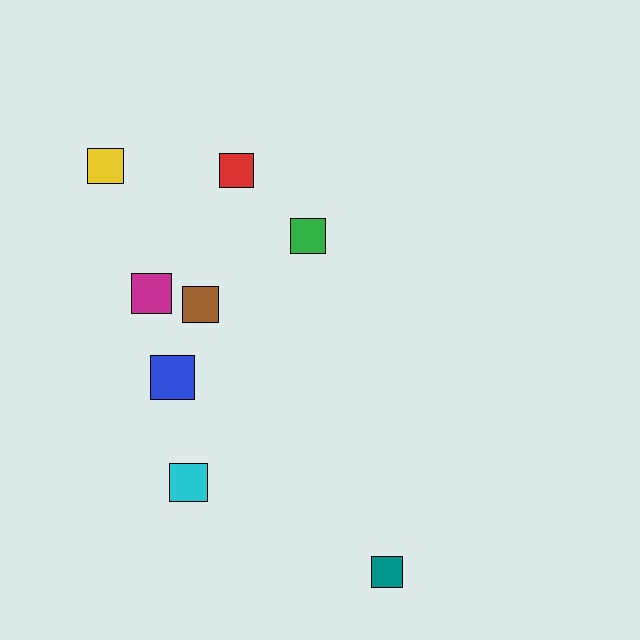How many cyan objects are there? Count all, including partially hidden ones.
There is 1 cyan object.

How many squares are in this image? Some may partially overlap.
There are 8 squares.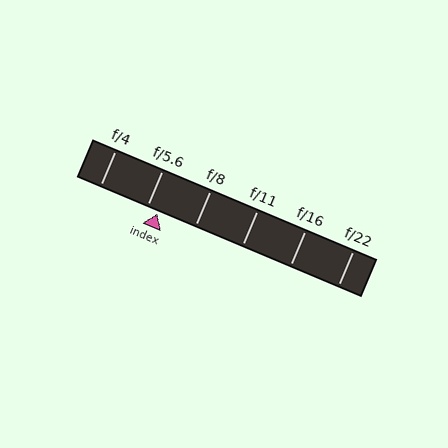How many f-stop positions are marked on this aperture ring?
There are 6 f-stop positions marked.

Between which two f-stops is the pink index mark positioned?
The index mark is between f/5.6 and f/8.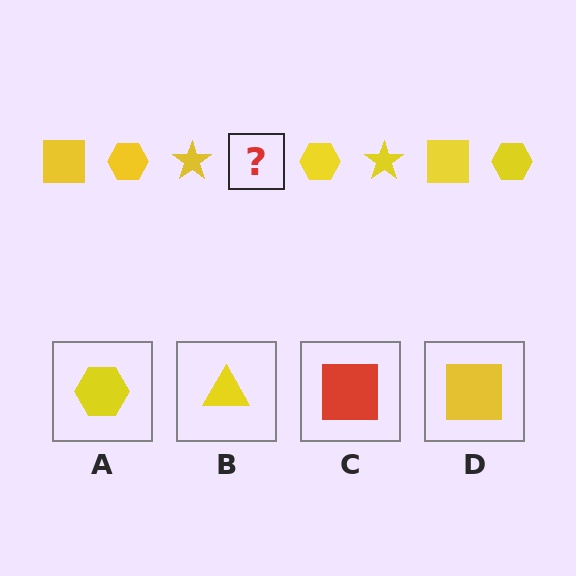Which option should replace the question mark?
Option D.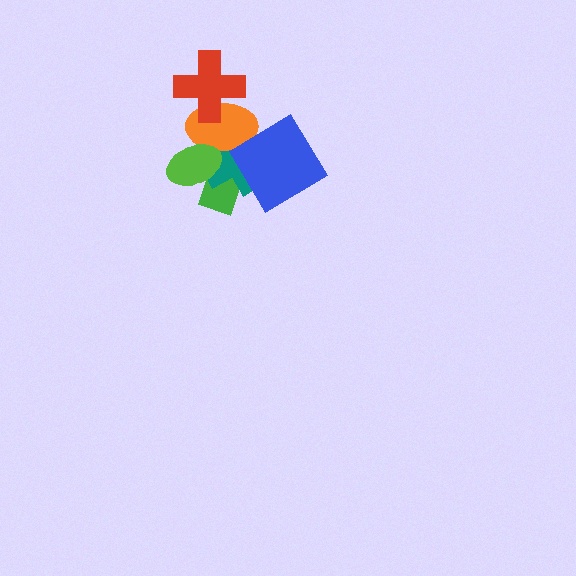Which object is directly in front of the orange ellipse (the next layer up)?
The red cross is directly in front of the orange ellipse.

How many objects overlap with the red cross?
1 object overlaps with the red cross.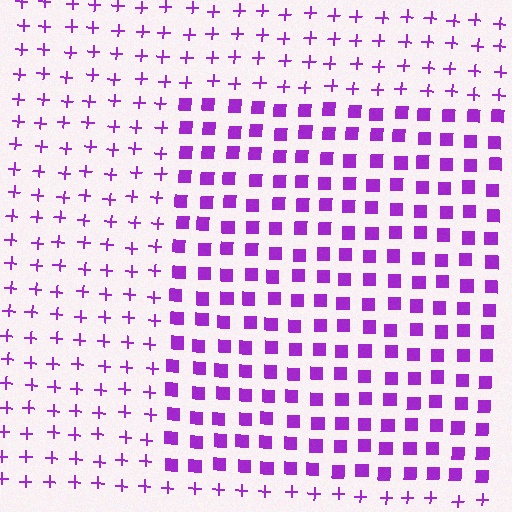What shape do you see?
I see a rectangle.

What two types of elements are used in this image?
The image uses squares inside the rectangle region and plus signs outside it.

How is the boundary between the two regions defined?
The boundary is defined by a change in element shape: squares inside vs. plus signs outside. All elements share the same color and spacing.